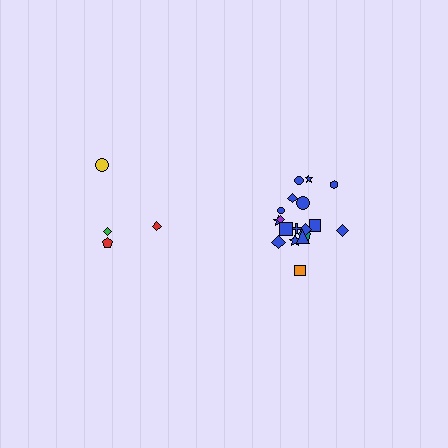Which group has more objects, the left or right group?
The right group.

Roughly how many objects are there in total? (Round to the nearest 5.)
Roughly 20 objects in total.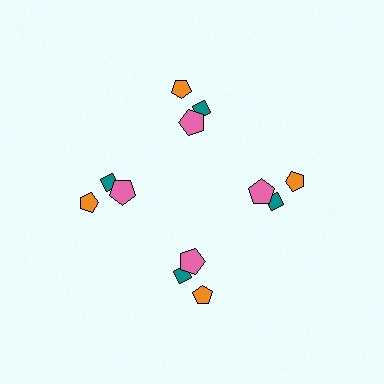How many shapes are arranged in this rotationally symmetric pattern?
There are 12 shapes, arranged in 4 groups of 3.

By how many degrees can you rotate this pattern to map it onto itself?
The pattern maps onto itself every 90 degrees of rotation.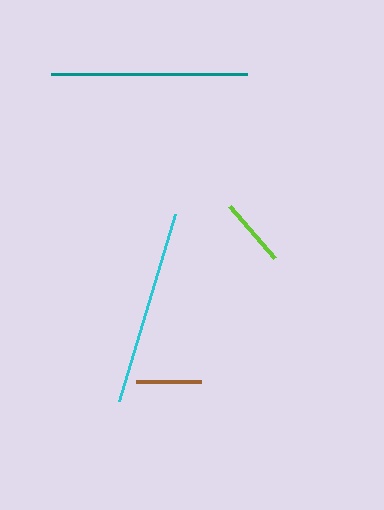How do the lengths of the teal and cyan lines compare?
The teal and cyan lines are approximately the same length.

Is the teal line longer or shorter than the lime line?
The teal line is longer than the lime line.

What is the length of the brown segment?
The brown segment is approximately 65 pixels long.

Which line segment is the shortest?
The brown line is the shortest at approximately 65 pixels.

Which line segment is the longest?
The teal line is the longest at approximately 196 pixels.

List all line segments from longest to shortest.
From longest to shortest: teal, cyan, lime, brown.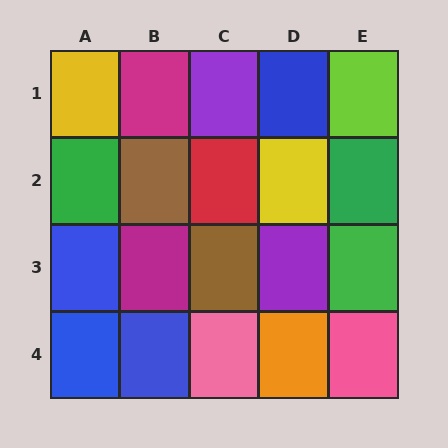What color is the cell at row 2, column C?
Red.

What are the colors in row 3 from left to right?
Blue, magenta, brown, purple, green.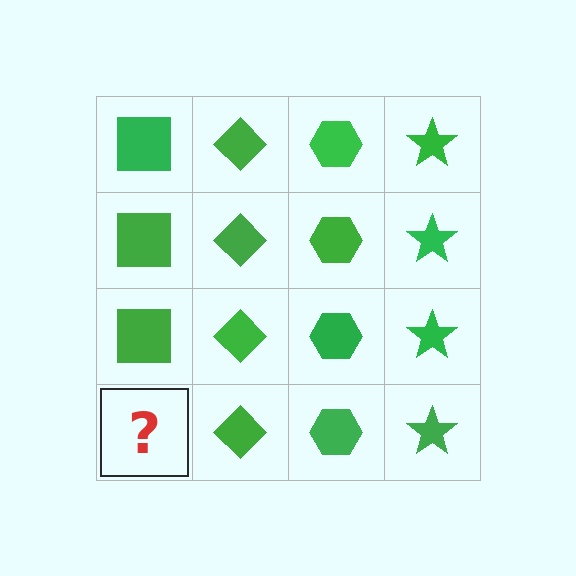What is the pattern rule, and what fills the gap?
The rule is that each column has a consistent shape. The gap should be filled with a green square.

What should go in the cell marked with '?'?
The missing cell should contain a green square.